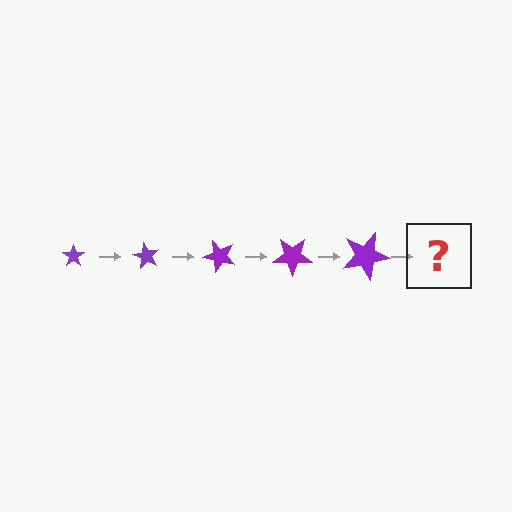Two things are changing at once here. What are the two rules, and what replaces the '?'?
The two rules are that the star grows larger each step and it rotates 60 degrees each step. The '?' should be a star, larger than the previous one and rotated 300 degrees from the start.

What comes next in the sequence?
The next element should be a star, larger than the previous one and rotated 300 degrees from the start.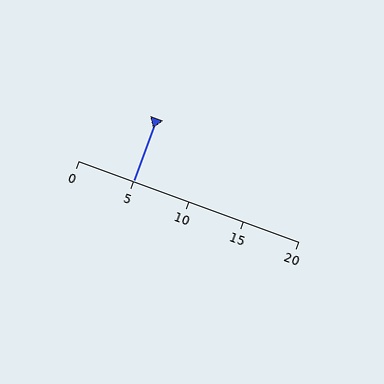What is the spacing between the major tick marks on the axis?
The major ticks are spaced 5 apart.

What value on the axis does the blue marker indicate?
The marker indicates approximately 5.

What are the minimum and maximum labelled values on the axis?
The axis runs from 0 to 20.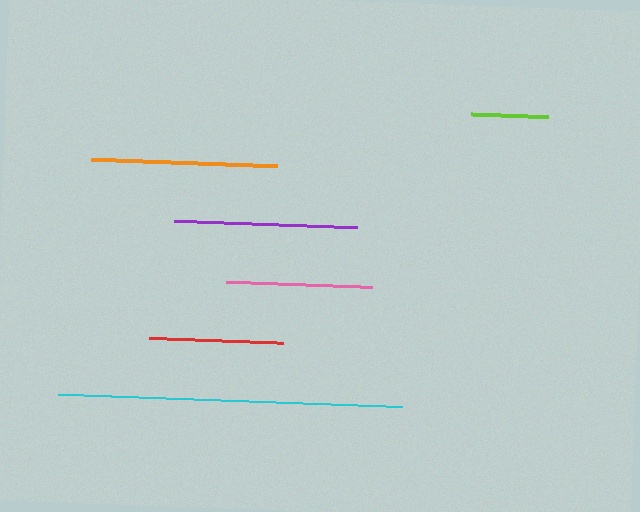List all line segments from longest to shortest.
From longest to shortest: cyan, orange, purple, pink, red, lime.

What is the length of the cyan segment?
The cyan segment is approximately 343 pixels long.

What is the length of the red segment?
The red segment is approximately 134 pixels long.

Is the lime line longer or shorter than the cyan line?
The cyan line is longer than the lime line.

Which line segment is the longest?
The cyan line is the longest at approximately 343 pixels.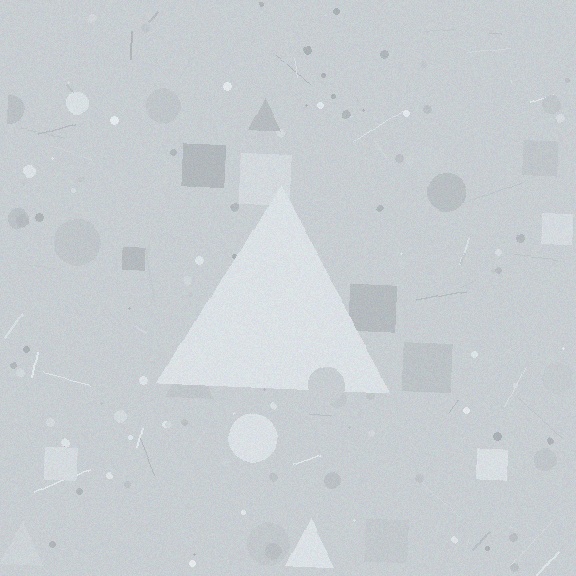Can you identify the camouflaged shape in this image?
The camouflaged shape is a triangle.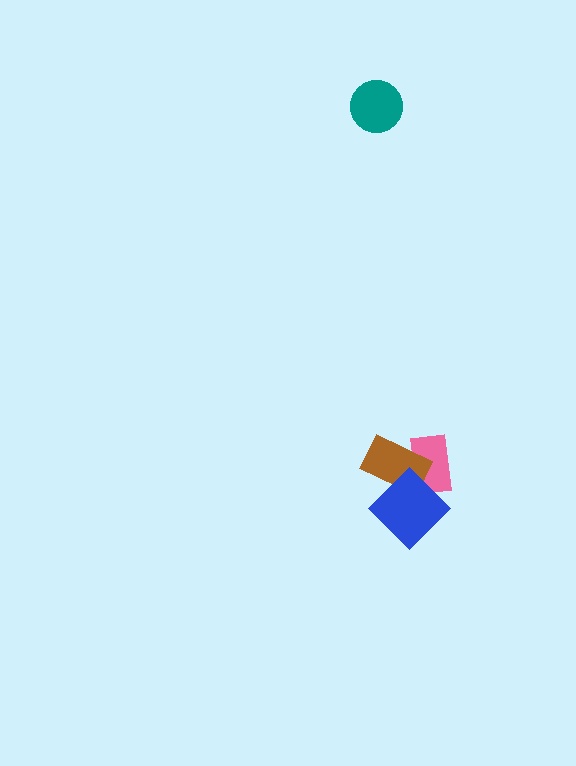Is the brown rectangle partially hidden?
Yes, it is partially covered by another shape.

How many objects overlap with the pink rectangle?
2 objects overlap with the pink rectangle.